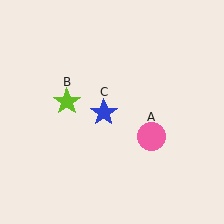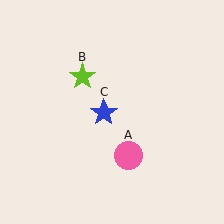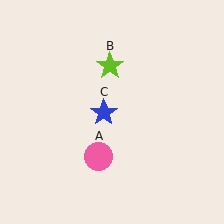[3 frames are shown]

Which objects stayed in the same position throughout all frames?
Blue star (object C) remained stationary.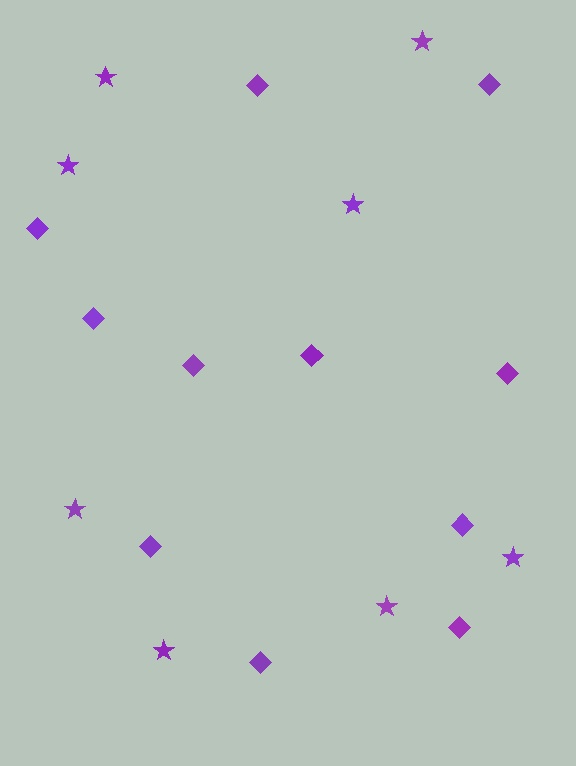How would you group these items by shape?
There are 2 groups: one group of stars (8) and one group of diamonds (11).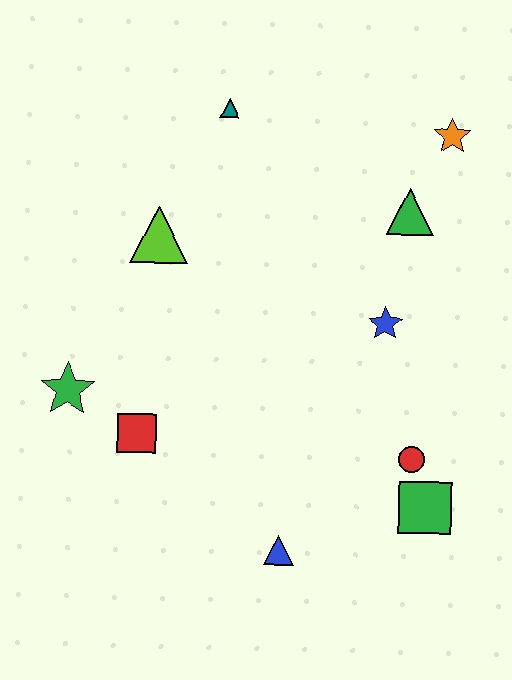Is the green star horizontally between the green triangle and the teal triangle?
No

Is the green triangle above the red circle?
Yes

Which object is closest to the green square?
The red circle is closest to the green square.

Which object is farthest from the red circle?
The teal triangle is farthest from the red circle.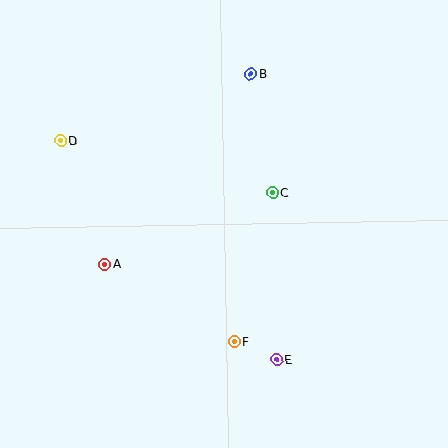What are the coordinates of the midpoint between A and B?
The midpoint between A and B is at (178, 169).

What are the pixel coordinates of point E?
Point E is at (277, 360).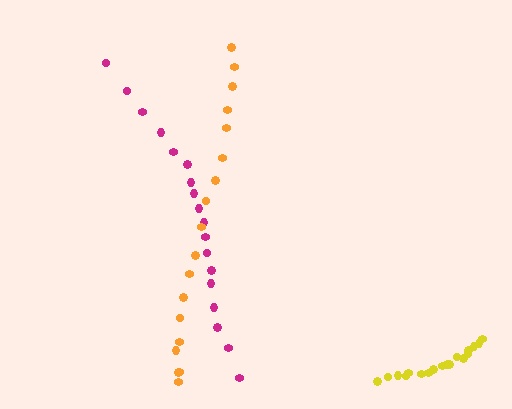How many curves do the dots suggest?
There are 3 distinct paths.